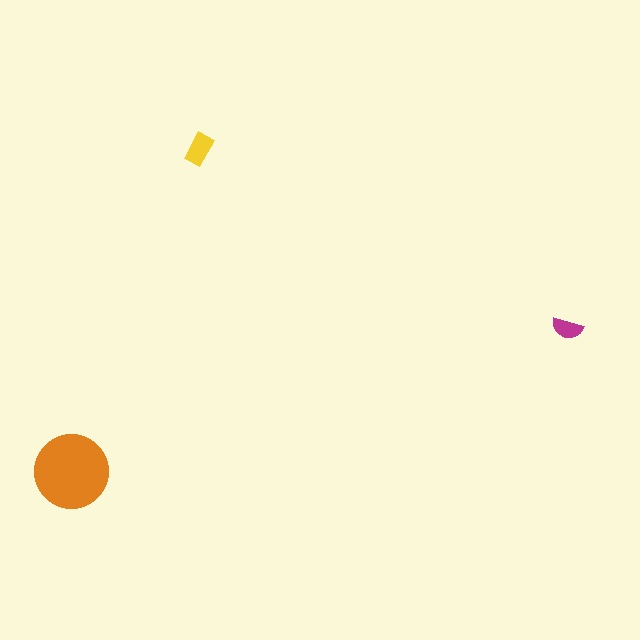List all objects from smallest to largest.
The magenta semicircle, the yellow rectangle, the orange circle.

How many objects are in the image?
There are 3 objects in the image.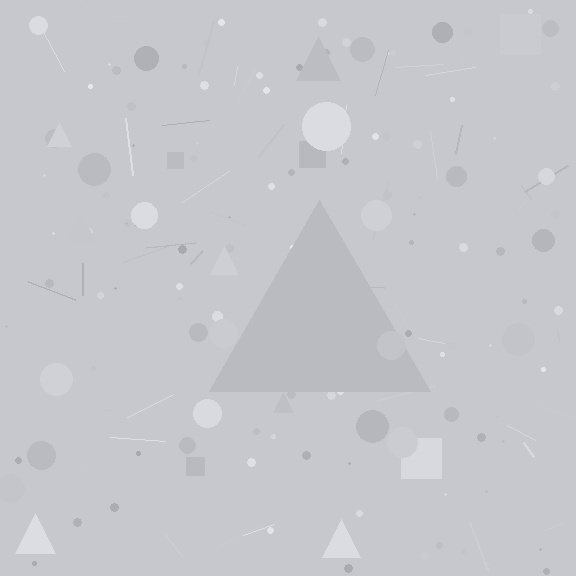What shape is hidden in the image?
A triangle is hidden in the image.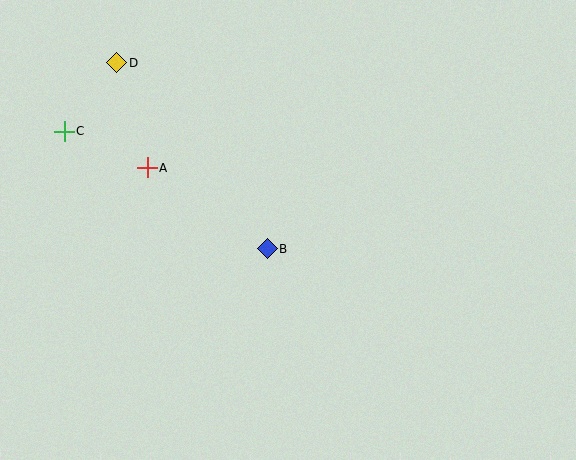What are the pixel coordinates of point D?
Point D is at (117, 63).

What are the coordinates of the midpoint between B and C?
The midpoint between B and C is at (166, 190).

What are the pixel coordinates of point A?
Point A is at (147, 168).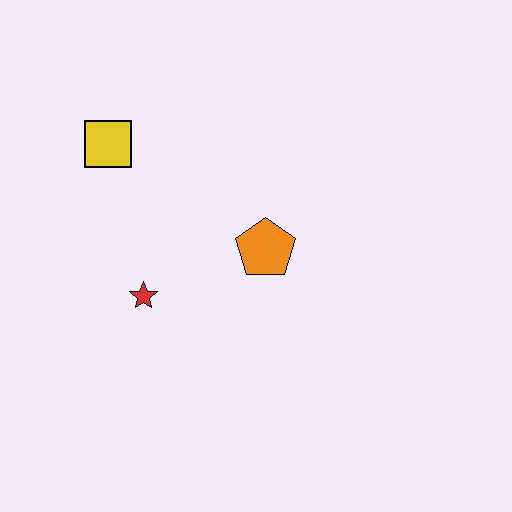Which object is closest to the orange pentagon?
The red star is closest to the orange pentagon.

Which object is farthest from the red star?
The yellow square is farthest from the red star.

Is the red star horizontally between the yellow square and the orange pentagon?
Yes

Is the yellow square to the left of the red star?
Yes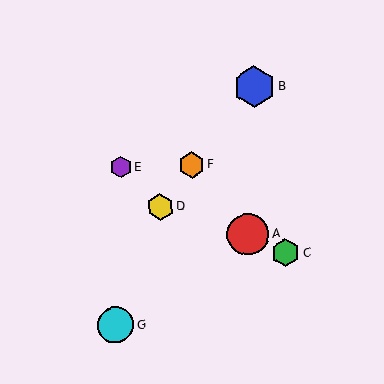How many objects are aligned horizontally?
2 objects (E, F) are aligned horizontally.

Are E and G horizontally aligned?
No, E is at y≈167 and G is at y≈325.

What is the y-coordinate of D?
Object D is at y≈207.